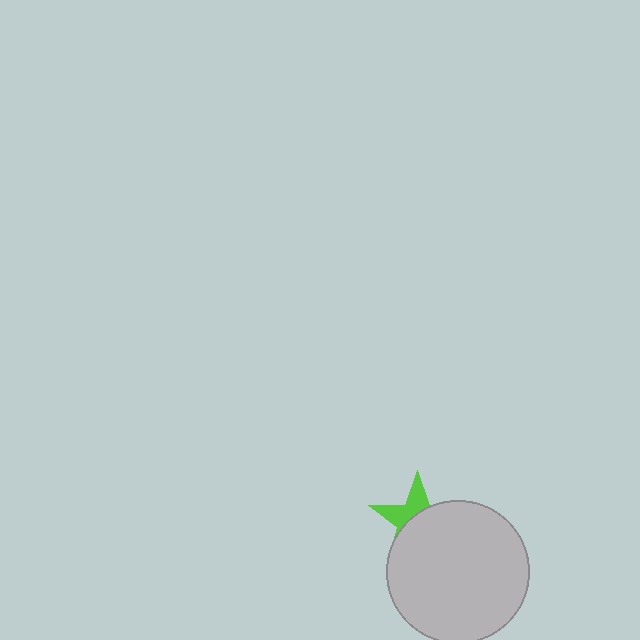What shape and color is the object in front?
The object in front is a light gray circle.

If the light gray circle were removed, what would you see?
You would see the complete lime star.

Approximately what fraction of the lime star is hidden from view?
Roughly 63% of the lime star is hidden behind the light gray circle.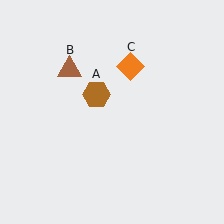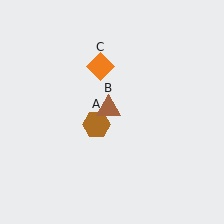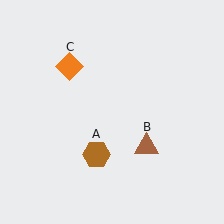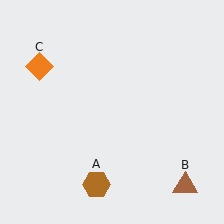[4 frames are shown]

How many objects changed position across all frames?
3 objects changed position: brown hexagon (object A), brown triangle (object B), orange diamond (object C).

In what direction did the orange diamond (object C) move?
The orange diamond (object C) moved left.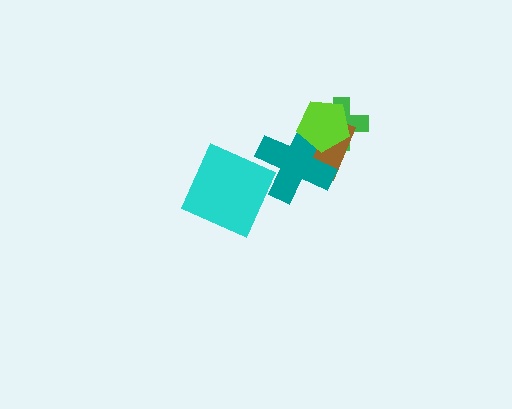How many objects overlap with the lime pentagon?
3 objects overlap with the lime pentagon.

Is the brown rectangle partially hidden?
Yes, it is partially covered by another shape.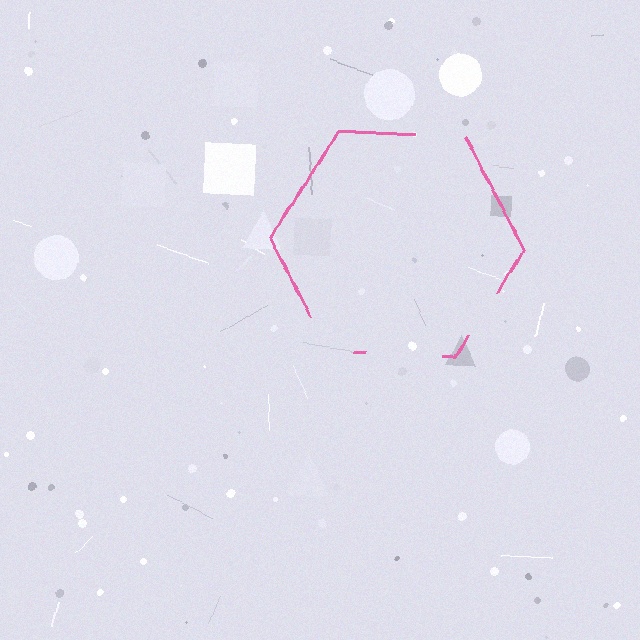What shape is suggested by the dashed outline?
The dashed outline suggests a hexagon.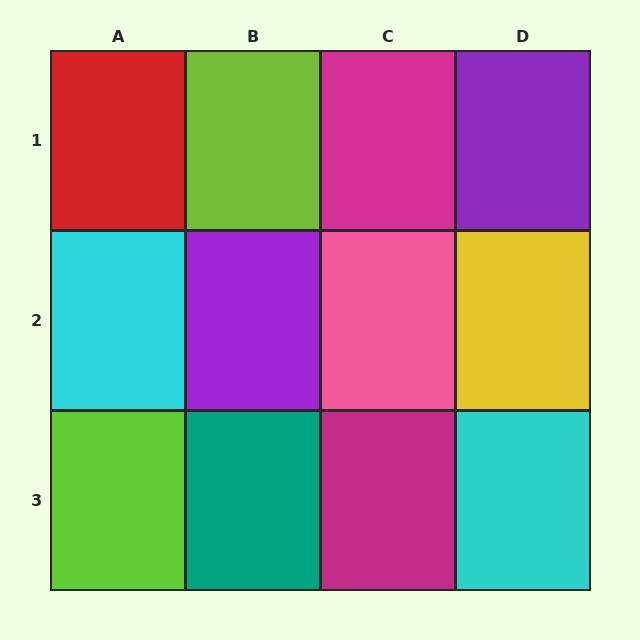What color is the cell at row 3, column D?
Cyan.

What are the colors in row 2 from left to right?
Cyan, purple, pink, yellow.